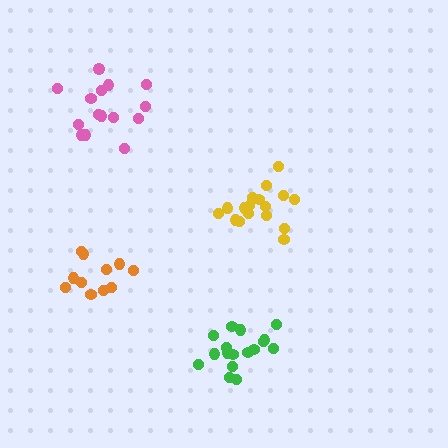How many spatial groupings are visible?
There are 4 spatial groupings.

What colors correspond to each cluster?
The clusters are colored: yellow, pink, green, orange.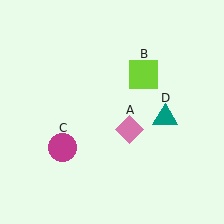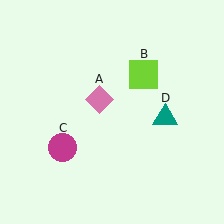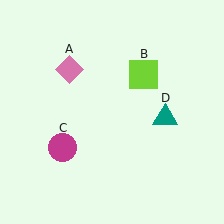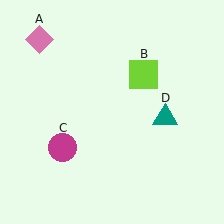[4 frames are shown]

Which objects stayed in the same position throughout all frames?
Lime square (object B) and magenta circle (object C) and teal triangle (object D) remained stationary.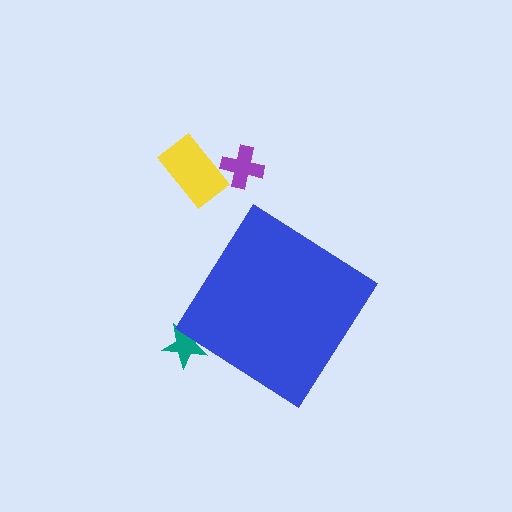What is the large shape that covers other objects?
A blue diamond.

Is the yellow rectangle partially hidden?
No, the yellow rectangle is fully visible.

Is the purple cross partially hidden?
No, the purple cross is fully visible.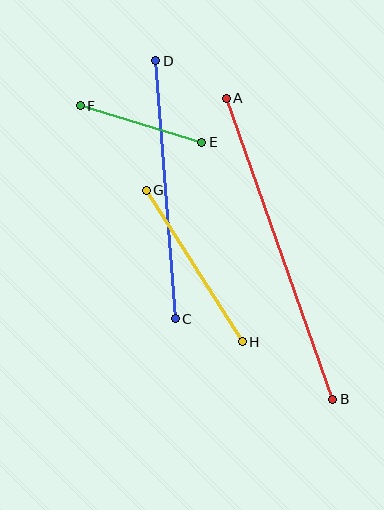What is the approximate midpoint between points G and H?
The midpoint is at approximately (194, 266) pixels.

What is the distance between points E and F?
The distance is approximately 127 pixels.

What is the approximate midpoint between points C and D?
The midpoint is at approximately (165, 190) pixels.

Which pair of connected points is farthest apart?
Points A and B are farthest apart.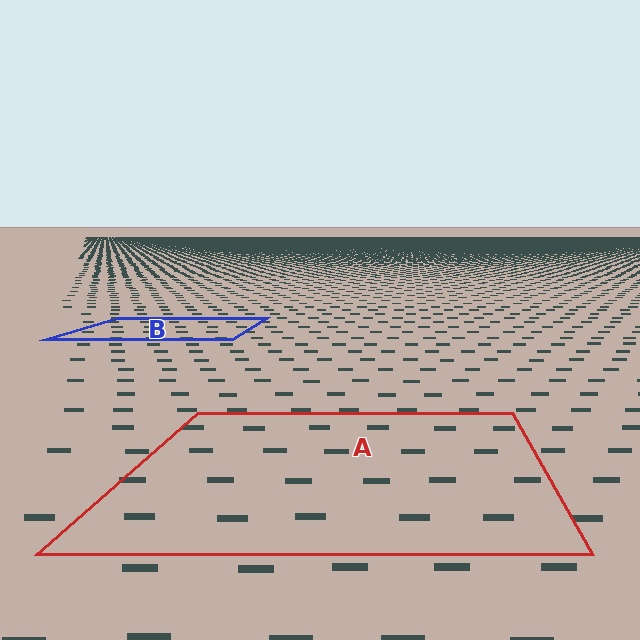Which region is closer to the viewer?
Region A is closer. The texture elements there are larger and more spread out.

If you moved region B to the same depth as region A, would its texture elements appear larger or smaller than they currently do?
They would appear larger. At a closer depth, the same texture elements are projected at a bigger on-screen size.